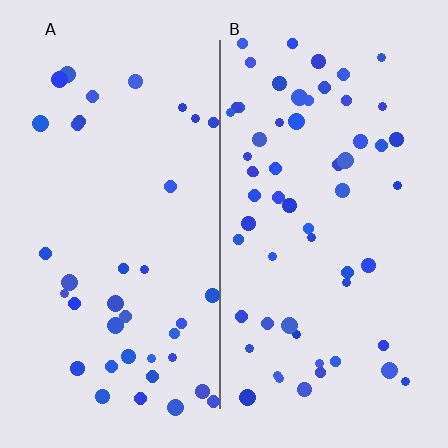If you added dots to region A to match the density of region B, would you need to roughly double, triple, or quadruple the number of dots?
Approximately double.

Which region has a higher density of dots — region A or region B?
B (the right).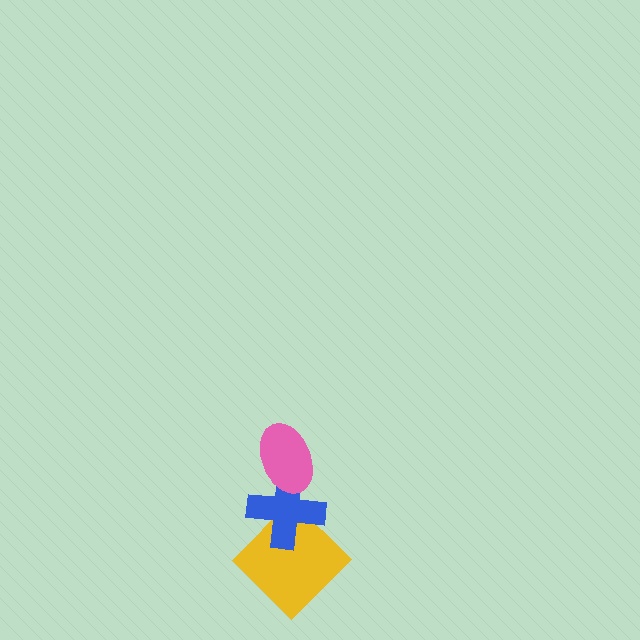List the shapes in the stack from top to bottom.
From top to bottom: the pink ellipse, the blue cross, the yellow diamond.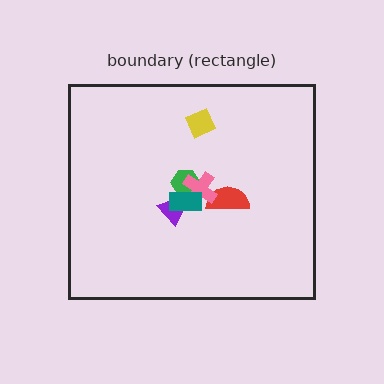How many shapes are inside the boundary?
6 inside, 0 outside.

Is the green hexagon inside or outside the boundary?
Inside.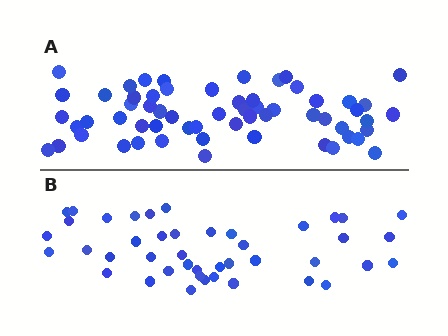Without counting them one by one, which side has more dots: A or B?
Region A (the top region) has more dots.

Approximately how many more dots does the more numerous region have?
Region A has approximately 15 more dots than region B.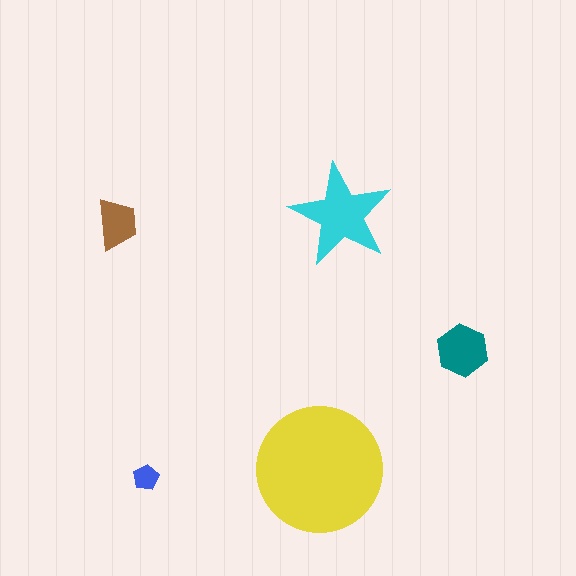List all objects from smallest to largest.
The blue pentagon, the brown trapezoid, the teal hexagon, the cyan star, the yellow circle.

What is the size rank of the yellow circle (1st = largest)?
1st.